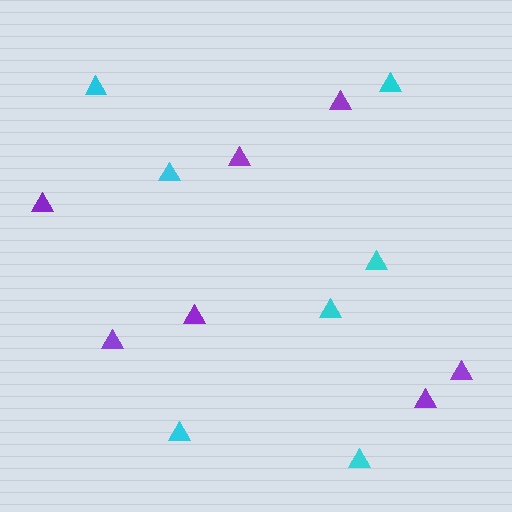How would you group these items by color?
There are 2 groups: one group of cyan triangles (7) and one group of purple triangles (7).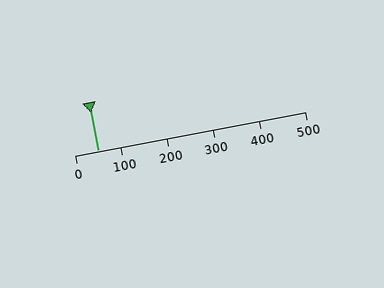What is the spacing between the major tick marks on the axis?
The major ticks are spaced 100 apart.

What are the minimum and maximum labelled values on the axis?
The axis runs from 0 to 500.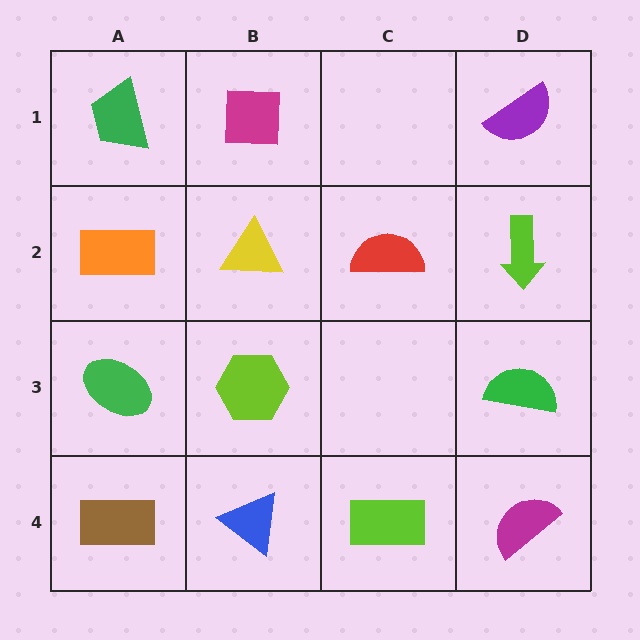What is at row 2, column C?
A red semicircle.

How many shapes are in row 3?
3 shapes.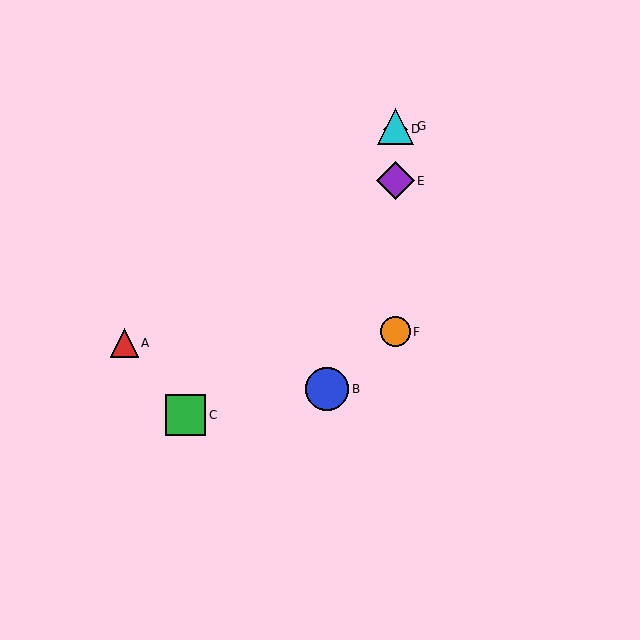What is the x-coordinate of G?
Object G is at x≈396.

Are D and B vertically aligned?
No, D is at x≈396 and B is at x≈327.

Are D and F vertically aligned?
Yes, both are at x≈396.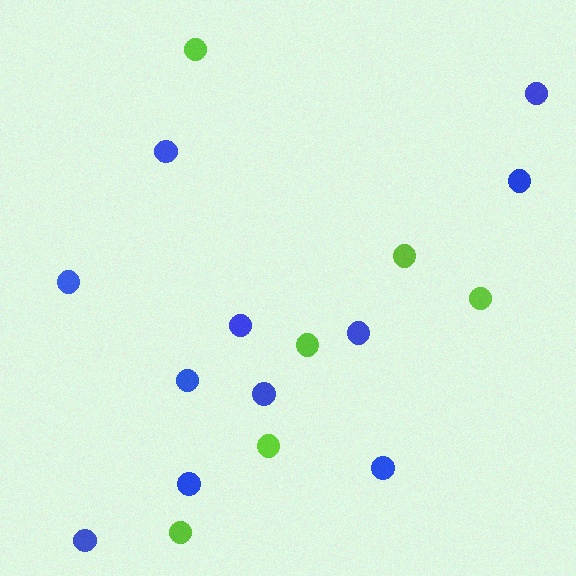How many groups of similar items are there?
There are 2 groups: one group of blue circles (11) and one group of lime circles (6).